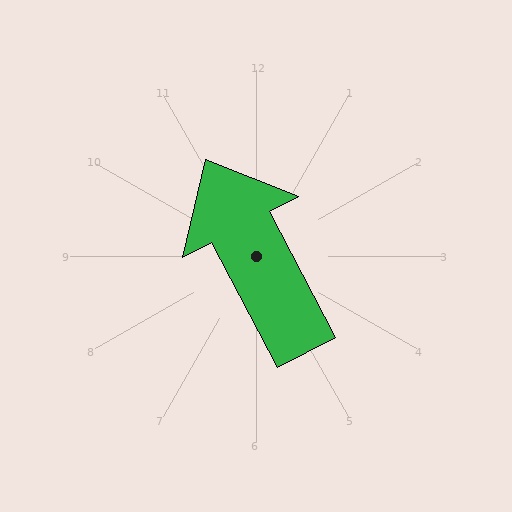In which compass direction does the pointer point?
Northwest.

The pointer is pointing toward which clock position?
Roughly 11 o'clock.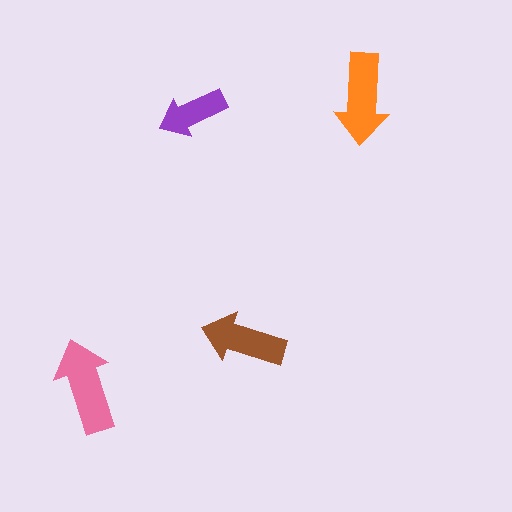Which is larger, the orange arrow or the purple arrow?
The orange one.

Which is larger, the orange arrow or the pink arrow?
The pink one.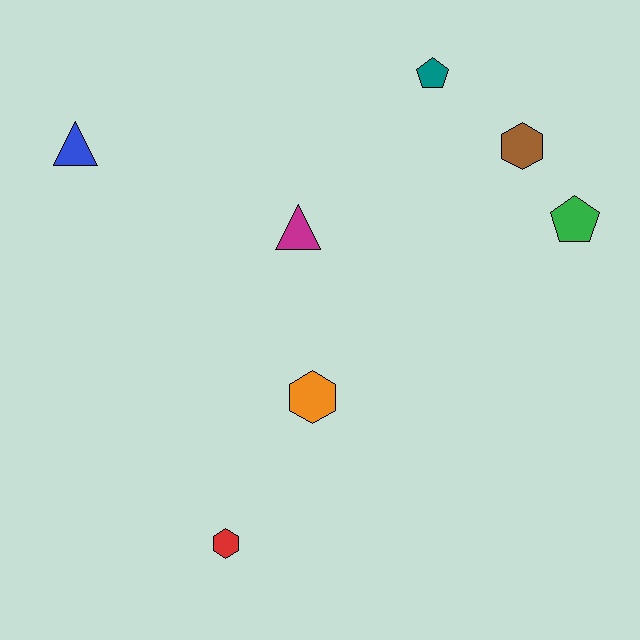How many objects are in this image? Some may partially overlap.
There are 7 objects.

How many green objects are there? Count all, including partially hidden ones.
There is 1 green object.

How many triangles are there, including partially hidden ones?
There are 2 triangles.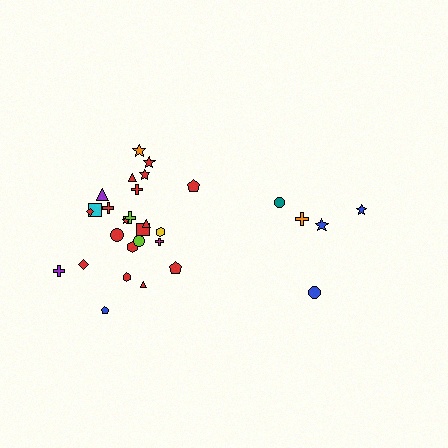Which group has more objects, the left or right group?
The left group.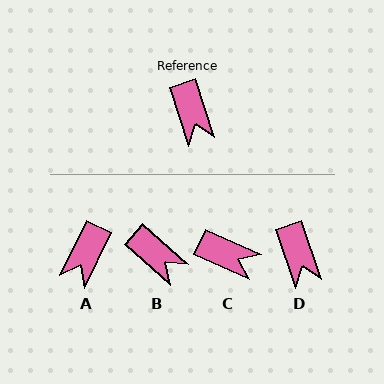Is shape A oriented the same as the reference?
No, it is off by about 45 degrees.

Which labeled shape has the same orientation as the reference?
D.